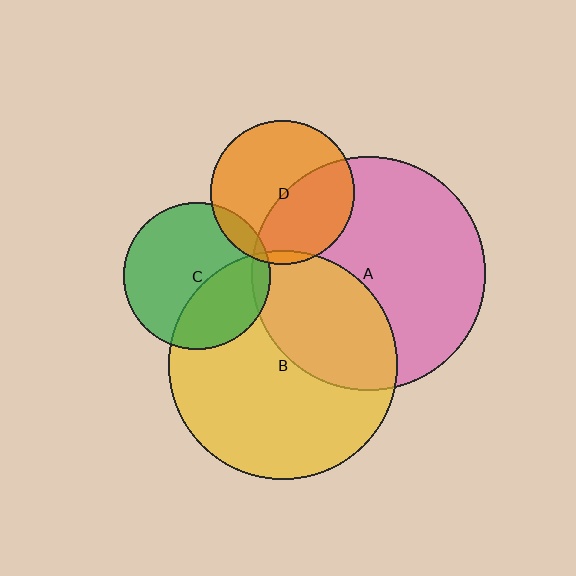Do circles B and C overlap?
Yes.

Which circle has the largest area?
Circle A (pink).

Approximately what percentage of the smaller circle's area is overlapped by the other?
Approximately 35%.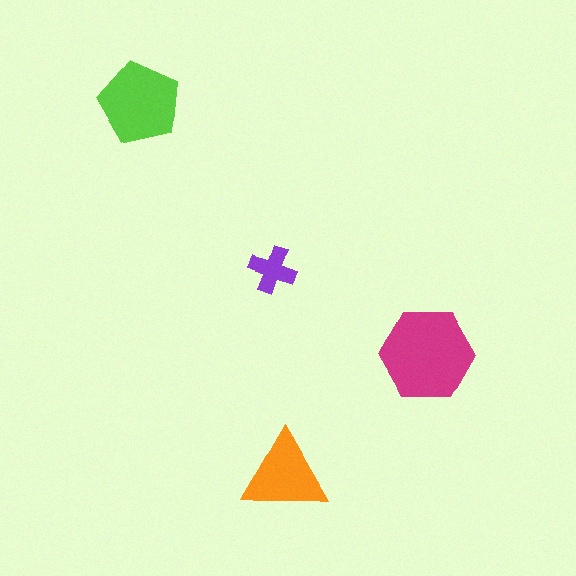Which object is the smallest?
The purple cross.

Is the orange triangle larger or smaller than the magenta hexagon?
Smaller.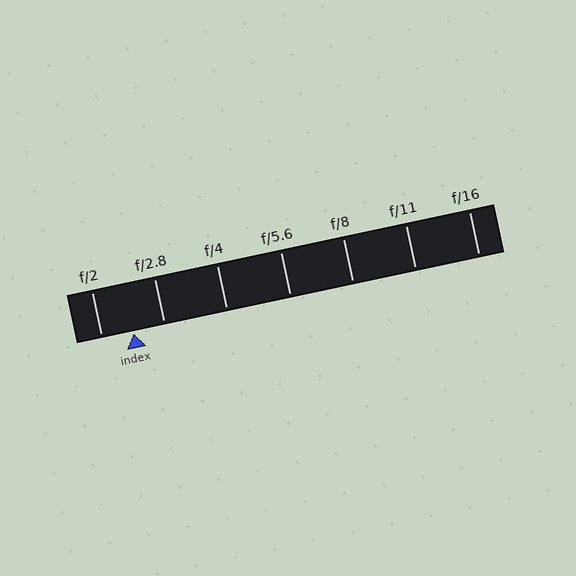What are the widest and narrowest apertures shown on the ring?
The widest aperture shown is f/2 and the narrowest is f/16.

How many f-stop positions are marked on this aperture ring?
There are 7 f-stop positions marked.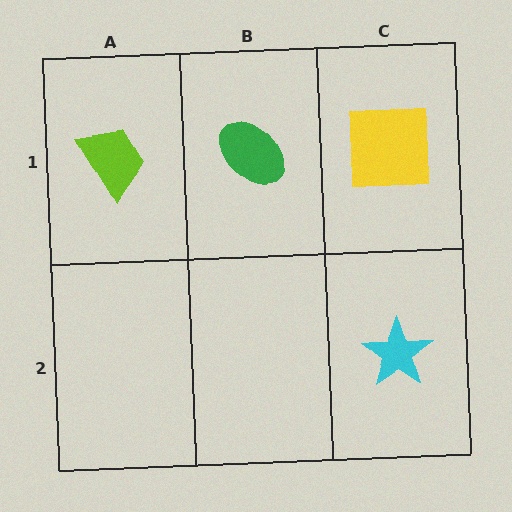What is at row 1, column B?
A green ellipse.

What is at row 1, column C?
A yellow square.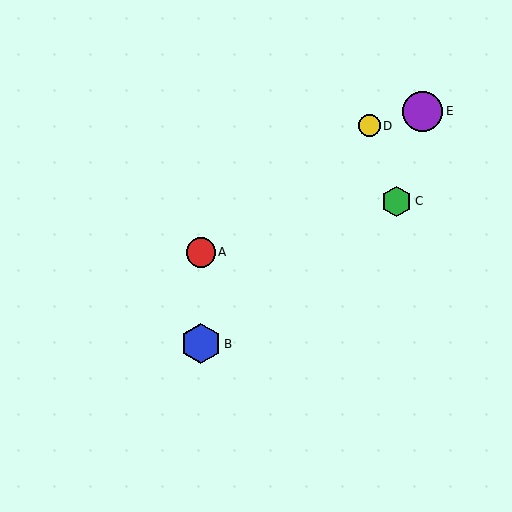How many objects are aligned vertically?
2 objects (A, B) are aligned vertically.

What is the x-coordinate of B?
Object B is at x≈201.